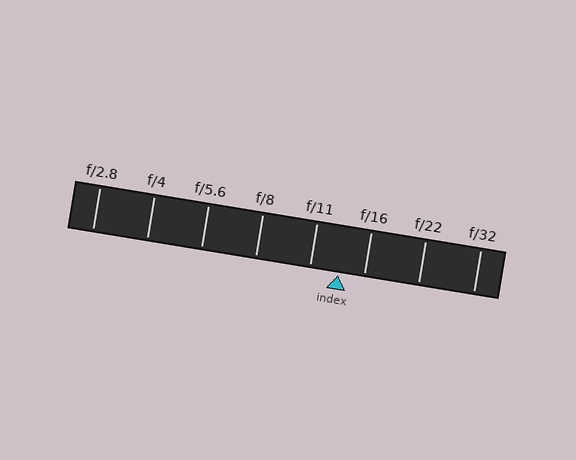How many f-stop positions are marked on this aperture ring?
There are 8 f-stop positions marked.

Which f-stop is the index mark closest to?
The index mark is closest to f/16.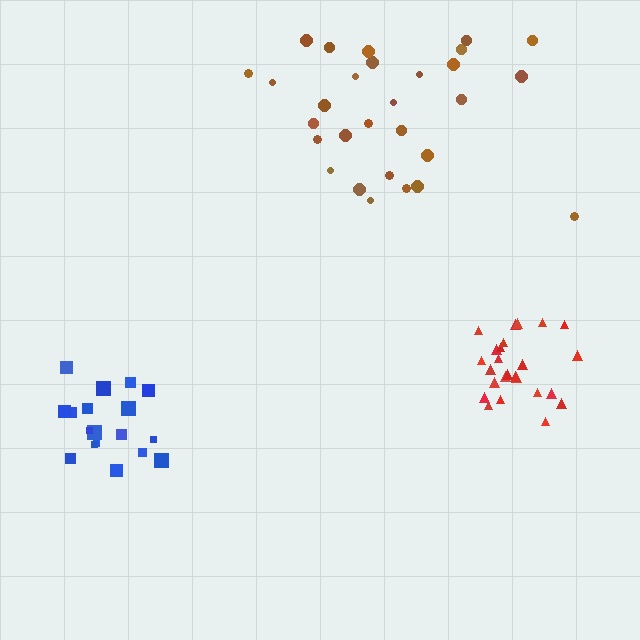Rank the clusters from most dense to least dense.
red, blue, brown.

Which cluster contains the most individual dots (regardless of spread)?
Brown (29).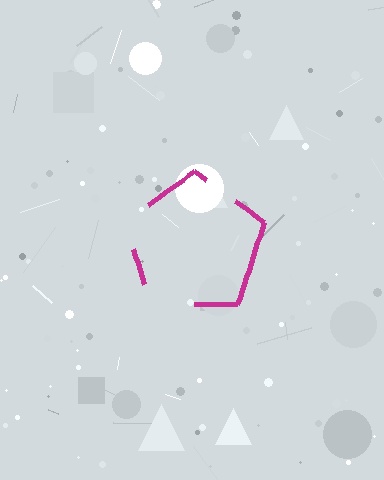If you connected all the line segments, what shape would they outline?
They would outline a pentagon.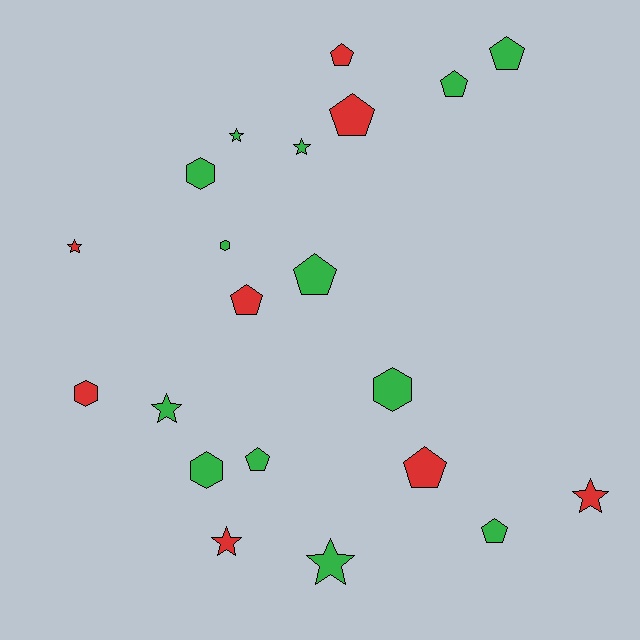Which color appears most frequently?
Green, with 13 objects.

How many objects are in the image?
There are 21 objects.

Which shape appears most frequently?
Pentagon, with 9 objects.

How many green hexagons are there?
There are 4 green hexagons.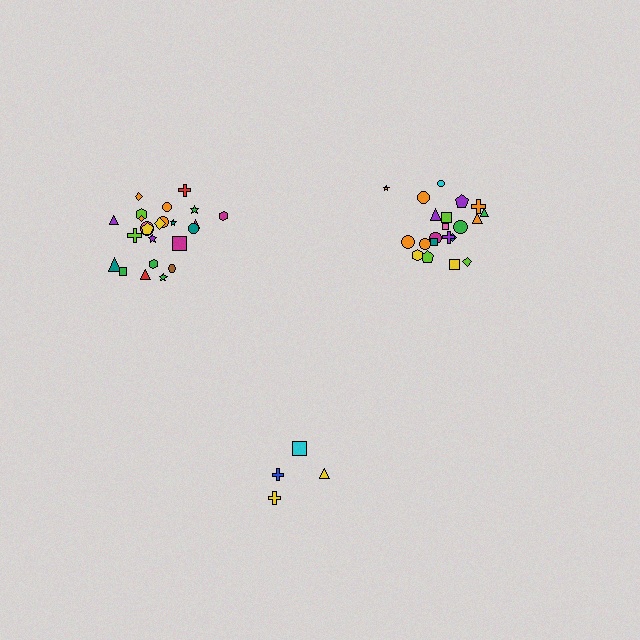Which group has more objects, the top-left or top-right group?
The top-left group.